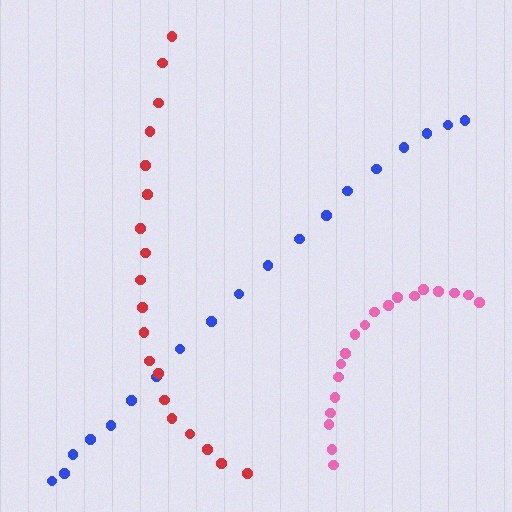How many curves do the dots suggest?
There are 3 distinct paths.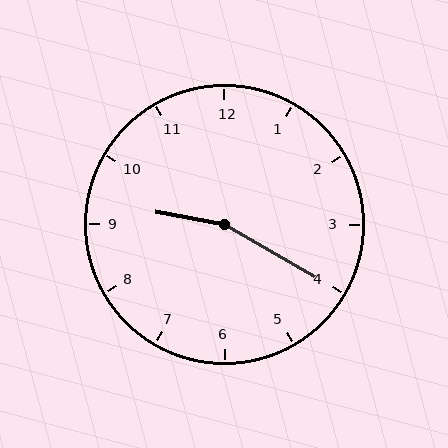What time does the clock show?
9:20.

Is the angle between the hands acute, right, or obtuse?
It is obtuse.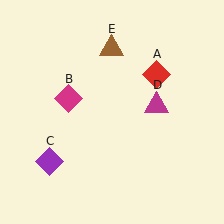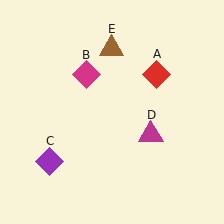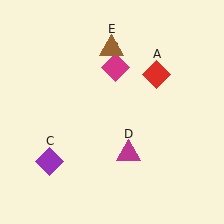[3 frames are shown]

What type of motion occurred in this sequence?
The magenta diamond (object B), magenta triangle (object D) rotated clockwise around the center of the scene.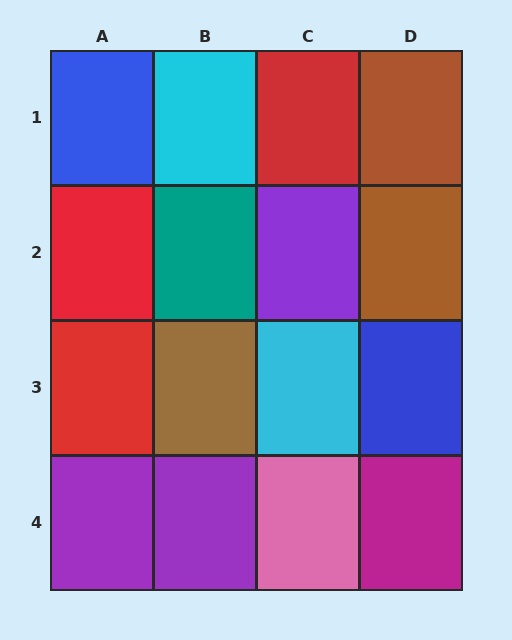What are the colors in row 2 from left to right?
Red, teal, purple, brown.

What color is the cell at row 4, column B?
Purple.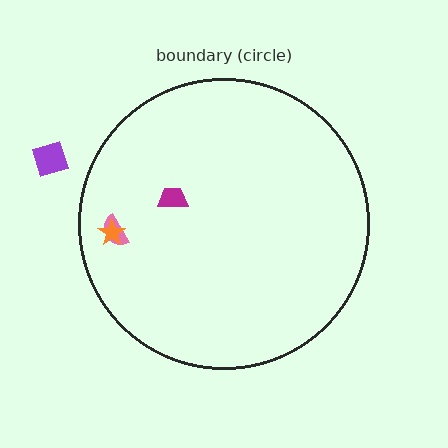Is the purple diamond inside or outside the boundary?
Outside.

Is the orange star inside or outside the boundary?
Inside.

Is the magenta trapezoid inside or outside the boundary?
Inside.